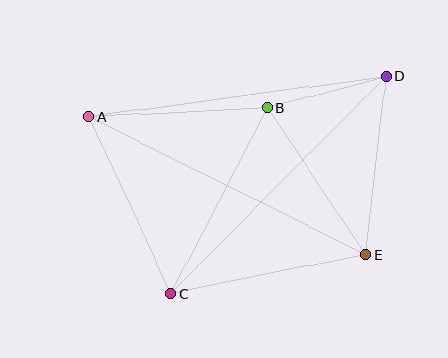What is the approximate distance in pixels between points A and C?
The distance between A and C is approximately 195 pixels.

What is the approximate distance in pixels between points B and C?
The distance between B and C is approximately 209 pixels.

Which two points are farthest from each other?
Points A and E are farthest from each other.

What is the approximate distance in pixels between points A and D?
The distance between A and D is approximately 300 pixels.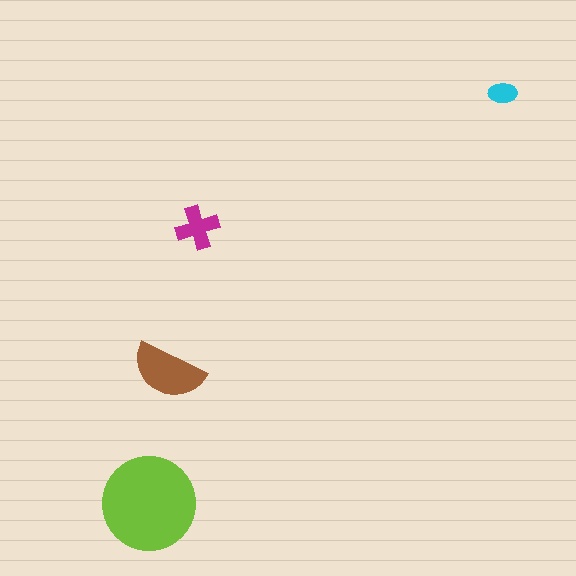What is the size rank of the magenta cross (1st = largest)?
3rd.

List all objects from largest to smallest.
The lime circle, the brown semicircle, the magenta cross, the cyan ellipse.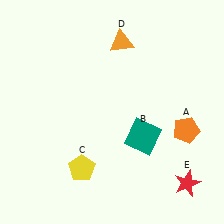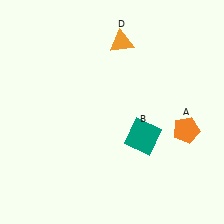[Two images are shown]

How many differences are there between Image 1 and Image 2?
There are 2 differences between the two images.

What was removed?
The yellow pentagon (C), the red star (E) were removed in Image 2.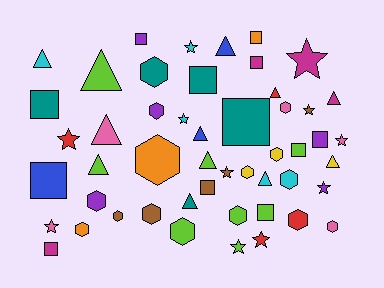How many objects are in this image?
There are 50 objects.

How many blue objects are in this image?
There are 3 blue objects.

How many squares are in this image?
There are 12 squares.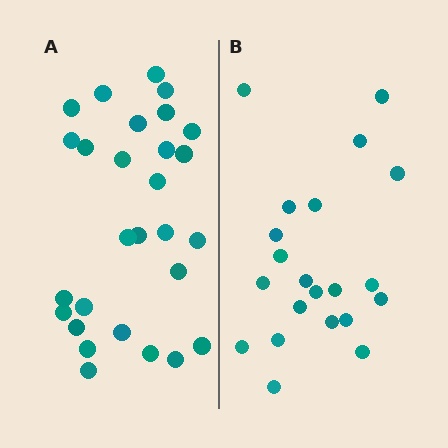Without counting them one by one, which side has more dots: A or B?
Region A (the left region) has more dots.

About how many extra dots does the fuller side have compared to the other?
Region A has roughly 8 or so more dots than region B.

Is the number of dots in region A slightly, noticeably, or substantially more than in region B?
Region A has noticeably more, but not dramatically so. The ratio is roughly 1.3 to 1.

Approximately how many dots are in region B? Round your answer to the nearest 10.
About 20 dots. (The exact count is 21, which rounds to 20.)